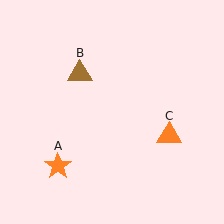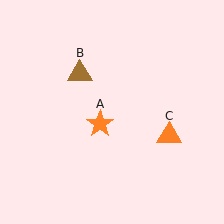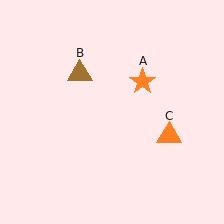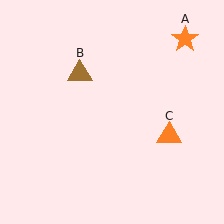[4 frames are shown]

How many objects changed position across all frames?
1 object changed position: orange star (object A).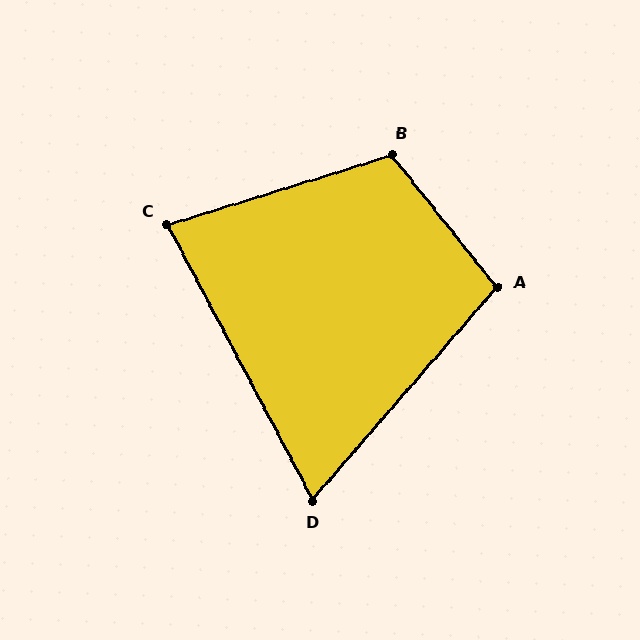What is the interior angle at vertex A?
Approximately 101 degrees (obtuse).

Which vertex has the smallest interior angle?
D, at approximately 69 degrees.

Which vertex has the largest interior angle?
B, at approximately 111 degrees.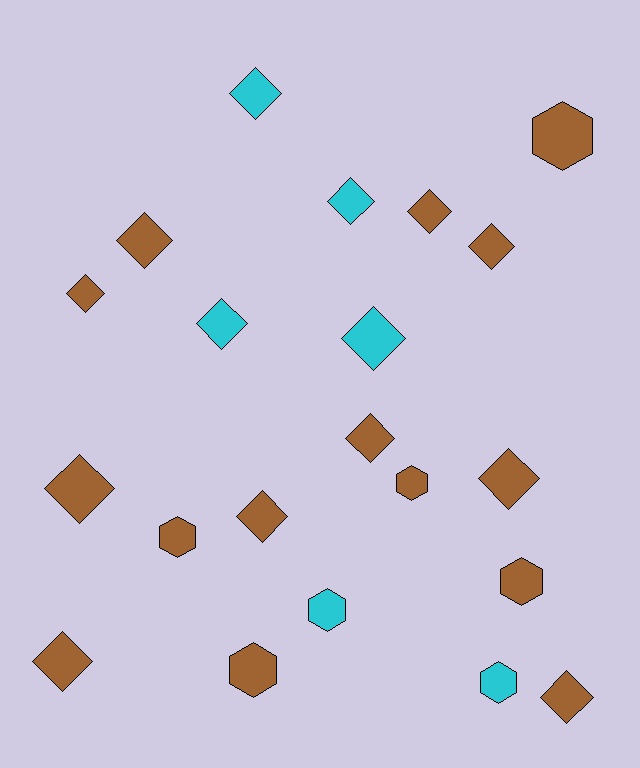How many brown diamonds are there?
There are 10 brown diamonds.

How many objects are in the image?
There are 21 objects.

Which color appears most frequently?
Brown, with 15 objects.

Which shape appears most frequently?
Diamond, with 14 objects.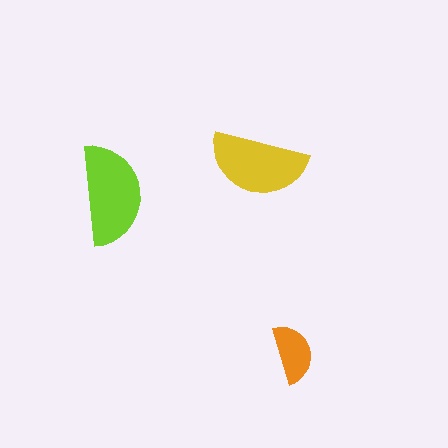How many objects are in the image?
There are 3 objects in the image.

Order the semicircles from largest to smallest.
the lime one, the yellow one, the orange one.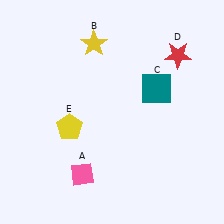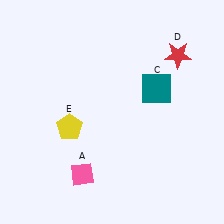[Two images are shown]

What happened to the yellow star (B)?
The yellow star (B) was removed in Image 2. It was in the top-left area of Image 1.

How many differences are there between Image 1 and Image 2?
There is 1 difference between the two images.